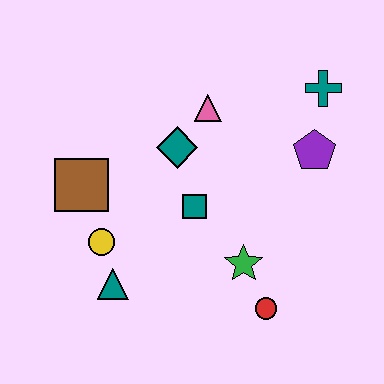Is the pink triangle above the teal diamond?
Yes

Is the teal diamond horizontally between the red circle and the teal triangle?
Yes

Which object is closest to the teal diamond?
The pink triangle is closest to the teal diamond.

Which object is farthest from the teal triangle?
The teal cross is farthest from the teal triangle.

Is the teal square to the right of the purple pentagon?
No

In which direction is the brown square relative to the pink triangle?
The brown square is to the left of the pink triangle.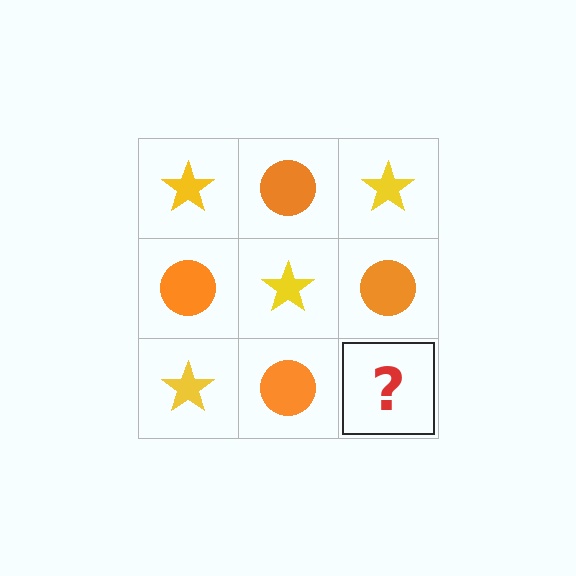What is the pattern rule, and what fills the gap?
The rule is that it alternates yellow star and orange circle in a checkerboard pattern. The gap should be filled with a yellow star.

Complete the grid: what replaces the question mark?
The question mark should be replaced with a yellow star.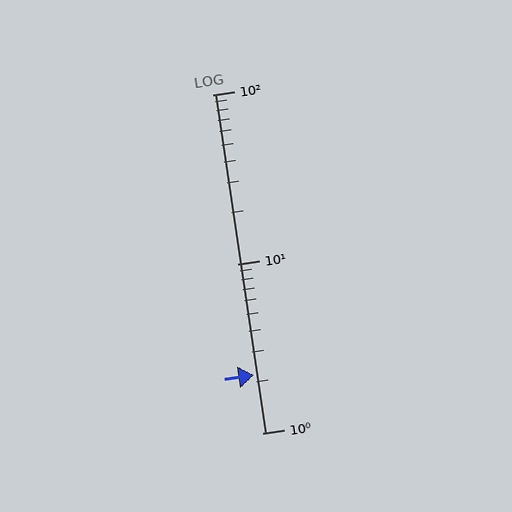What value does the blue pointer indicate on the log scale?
The pointer indicates approximately 2.2.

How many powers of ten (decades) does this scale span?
The scale spans 2 decades, from 1 to 100.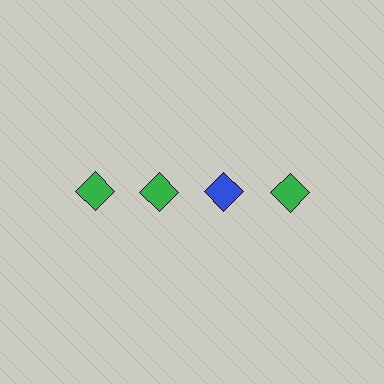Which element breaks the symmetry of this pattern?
The blue diamond in the top row, center column breaks the symmetry. All other shapes are green diamonds.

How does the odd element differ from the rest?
It has a different color: blue instead of green.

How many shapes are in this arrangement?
There are 4 shapes arranged in a grid pattern.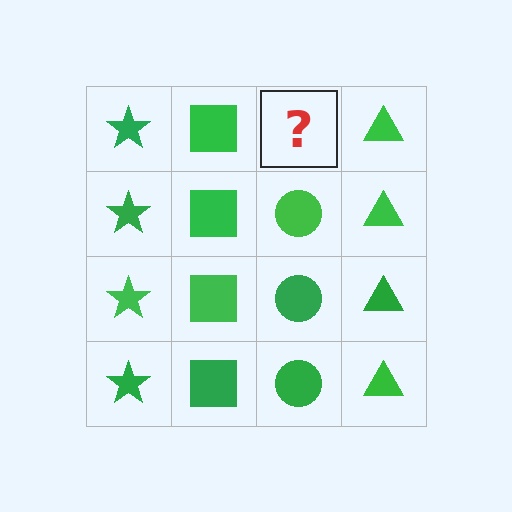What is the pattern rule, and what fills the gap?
The rule is that each column has a consistent shape. The gap should be filled with a green circle.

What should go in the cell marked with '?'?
The missing cell should contain a green circle.